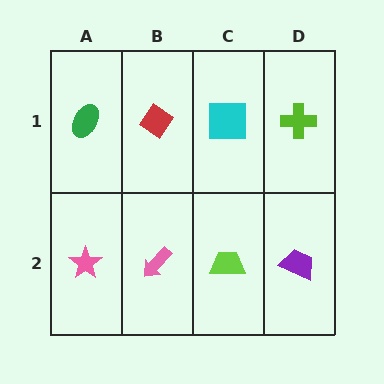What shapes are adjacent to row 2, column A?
A green ellipse (row 1, column A), a pink arrow (row 2, column B).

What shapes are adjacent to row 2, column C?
A cyan square (row 1, column C), a pink arrow (row 2, column B), a purple trapezoid (row 2, column D).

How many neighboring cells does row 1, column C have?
3.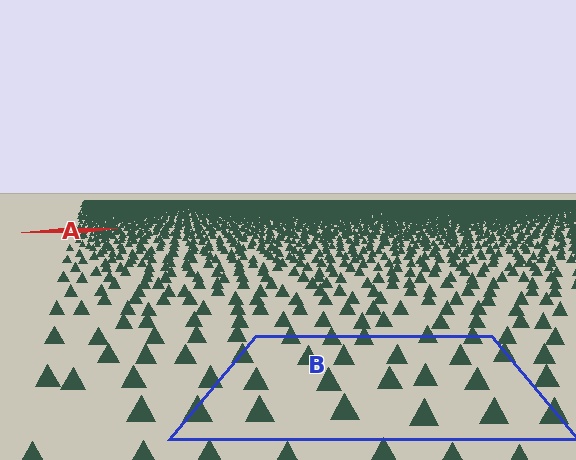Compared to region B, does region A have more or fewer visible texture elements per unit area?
Region A has more texture elements per unit area — they are packed more densely because it is farther away.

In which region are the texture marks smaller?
The texture marks are smaller in region A, because it is farther away.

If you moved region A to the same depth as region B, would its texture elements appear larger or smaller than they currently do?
They would appear larger. At a closer depth, the same texture elements are projected at a bigger on-screen size.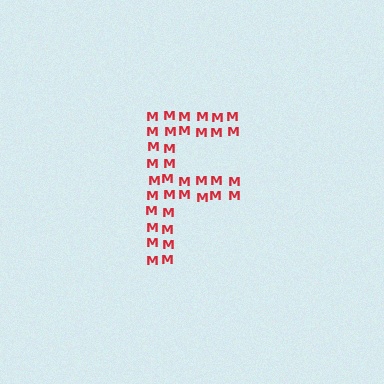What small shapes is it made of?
It is made of small letter M's.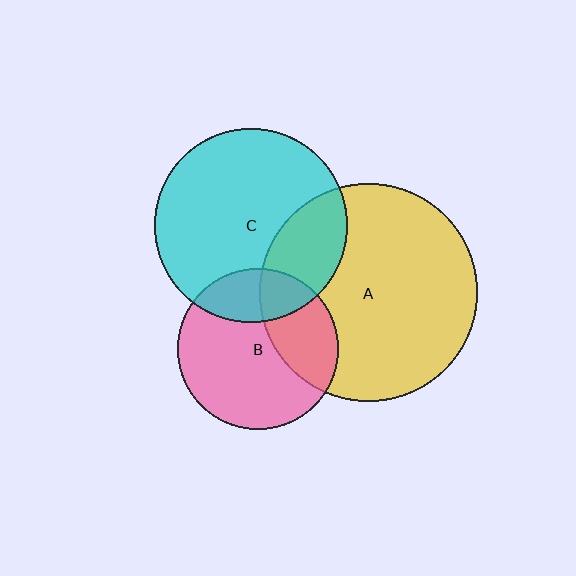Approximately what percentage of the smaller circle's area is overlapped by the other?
Approximately 25%.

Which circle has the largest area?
Circle A (yellow).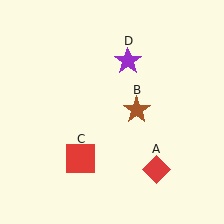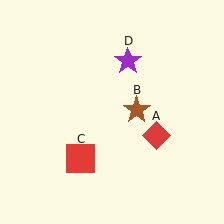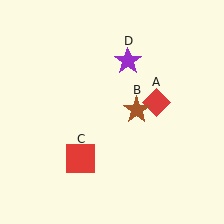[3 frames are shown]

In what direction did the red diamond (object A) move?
The red diamond (object A) moved up.